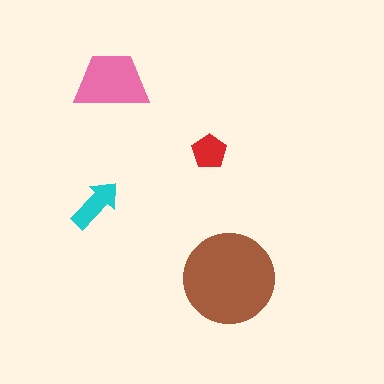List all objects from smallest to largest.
The red pentagon, the cyan arrow, the pink trapezoid, the brown circle.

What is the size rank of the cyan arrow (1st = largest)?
3rd.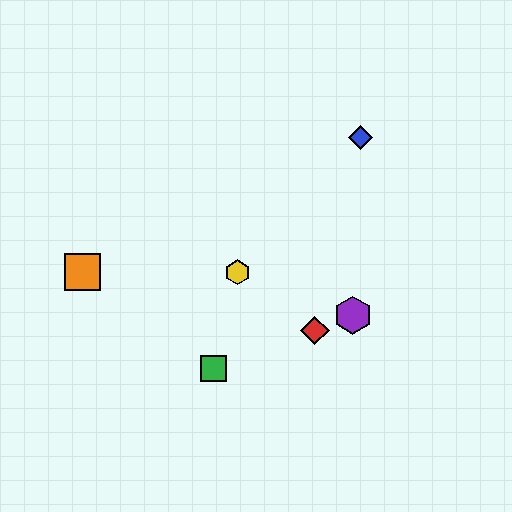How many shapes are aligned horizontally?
2 shapes (the yellow hexagon, the orange square) are aligned horizontally.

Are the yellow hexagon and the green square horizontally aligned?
No, the yellow hexagon is at y≈272 and the green square is at y≈369.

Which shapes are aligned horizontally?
The yellow hexagon, the orange square are aligned horizontally.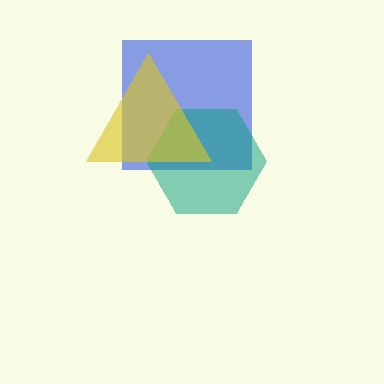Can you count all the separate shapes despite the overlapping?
Yes, there are 3 separate shapes.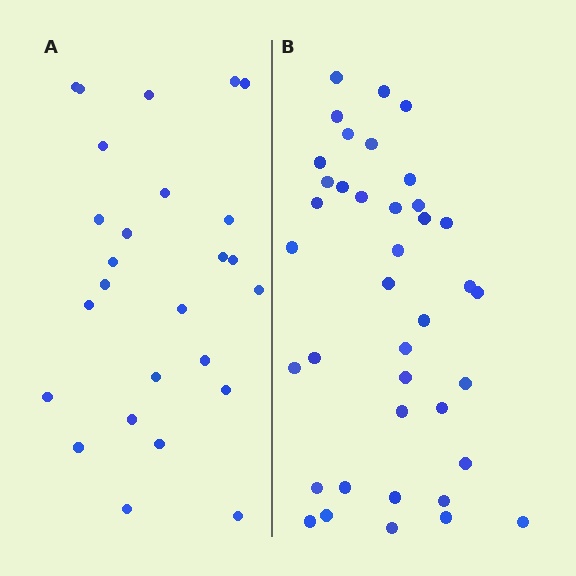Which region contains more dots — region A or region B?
Region B (the right region) has more dots.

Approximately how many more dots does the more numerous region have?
Region B has approximately 15 more dots than region A.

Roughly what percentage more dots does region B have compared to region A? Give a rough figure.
About 50% more.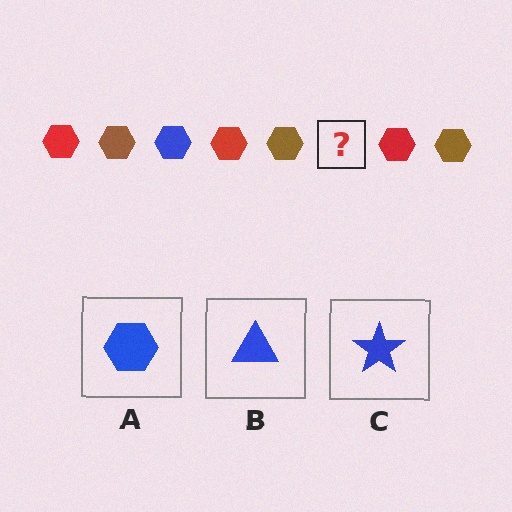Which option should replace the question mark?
Option A.